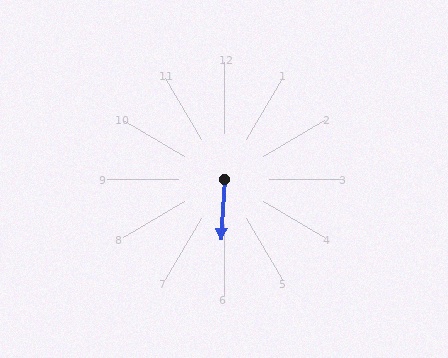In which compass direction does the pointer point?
South.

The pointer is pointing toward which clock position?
Roughly 6 o'clock.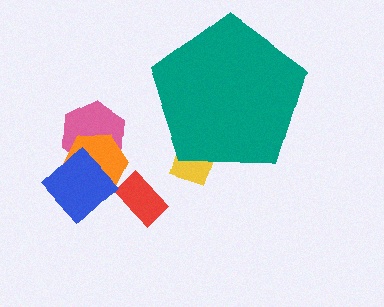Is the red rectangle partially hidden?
No, the red rectangle is fully visible.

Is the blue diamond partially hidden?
No, the blue diamond is fully visible.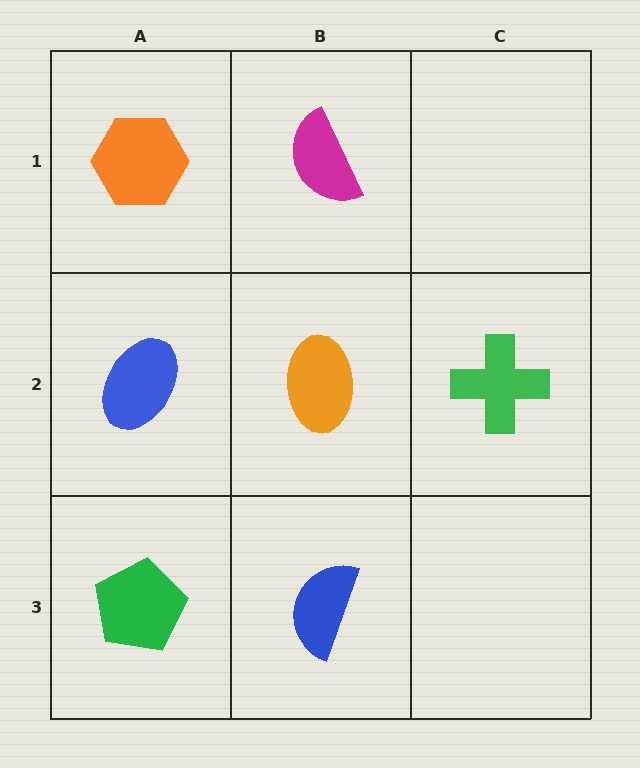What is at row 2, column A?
A blue ellipse.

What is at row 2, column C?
A green cross.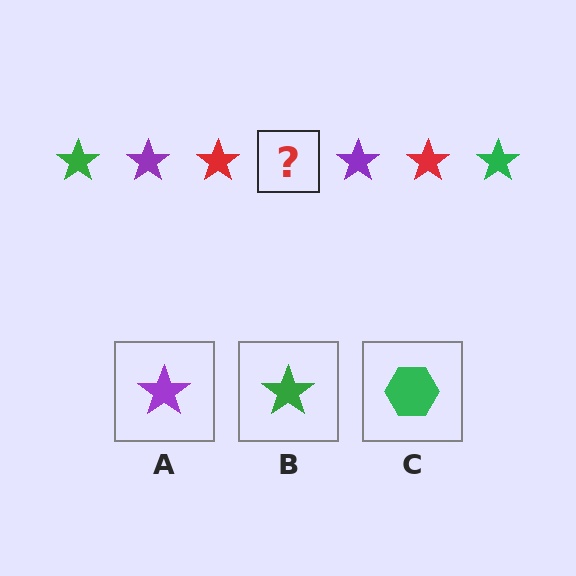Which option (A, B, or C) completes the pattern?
B.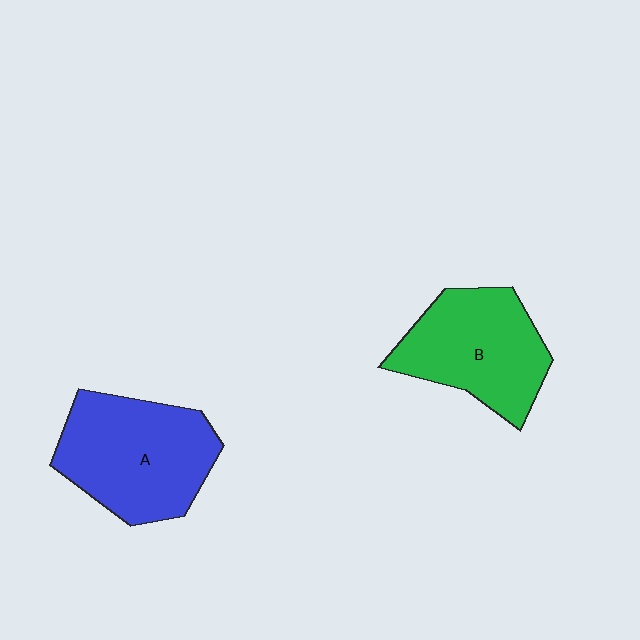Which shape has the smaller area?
Shape B (green).